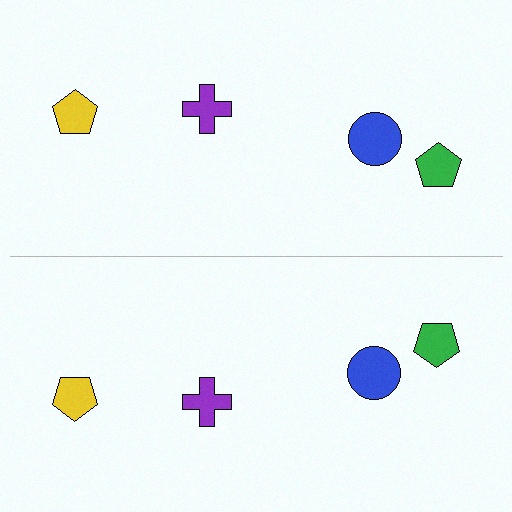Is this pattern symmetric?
Yes, this pattern has bilateral (reflection) symmetry.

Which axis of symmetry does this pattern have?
The pattern has a horizontal axis of symmetry running through the center of the image.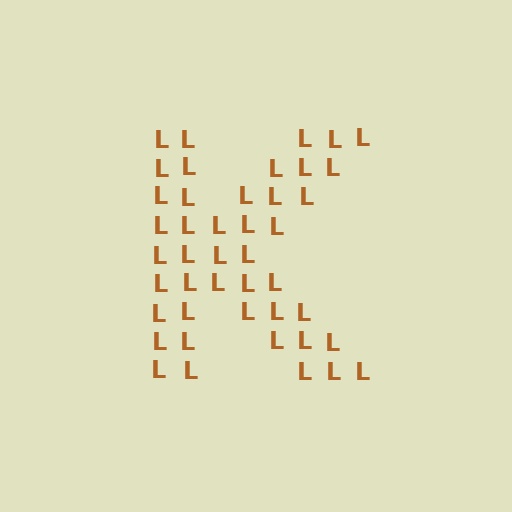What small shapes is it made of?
It is made of small letter L's.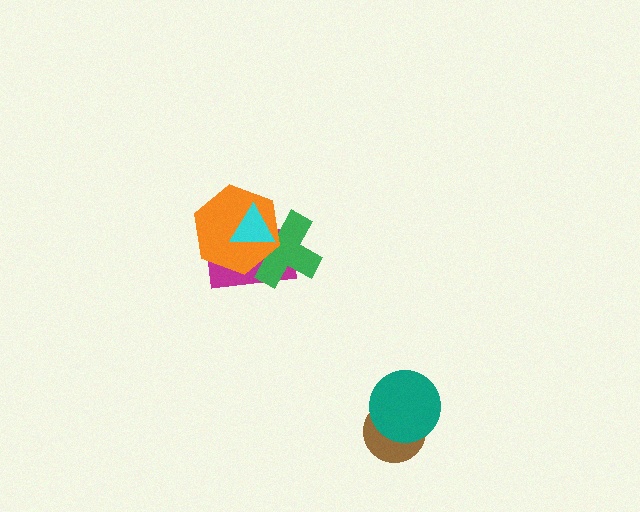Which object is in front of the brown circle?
The teal circle is in front of the brown circle.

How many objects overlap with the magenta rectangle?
3 objects overlap with the magenta rectangle.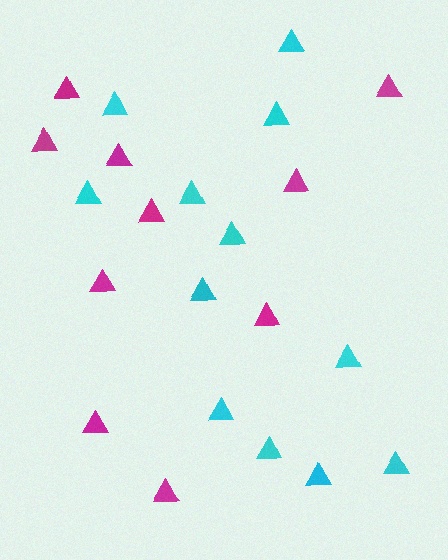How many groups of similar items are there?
There are 2 groups: one group of cyan triangles (12) and one group of magenta triangles (10).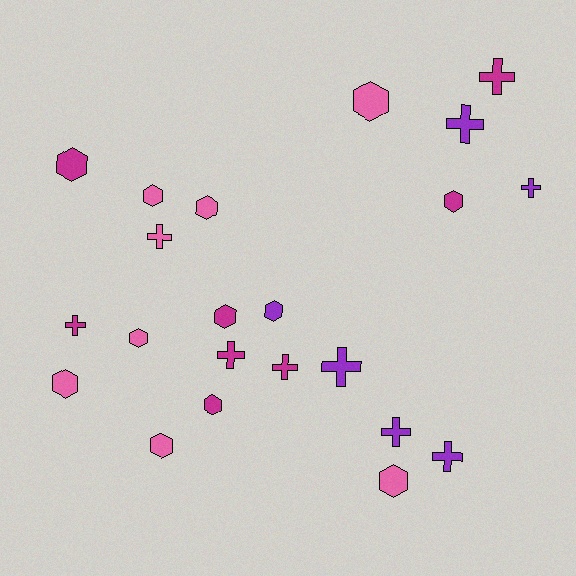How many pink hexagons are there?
There are 7 pink hexagons.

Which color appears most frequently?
Magenta, with 8 objects.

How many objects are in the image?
There are 22 objects.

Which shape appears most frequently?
Hexagon, with 12 objects.